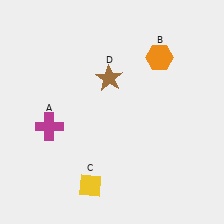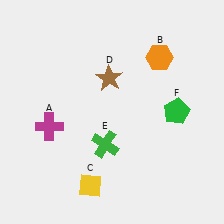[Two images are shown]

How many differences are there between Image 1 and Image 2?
There are 2 differences between the two images.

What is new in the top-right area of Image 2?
A green pentagon (F) was added in the top-right area of Image 2.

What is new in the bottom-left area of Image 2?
A green cross (E) was added in the bottom-left area of Image 2.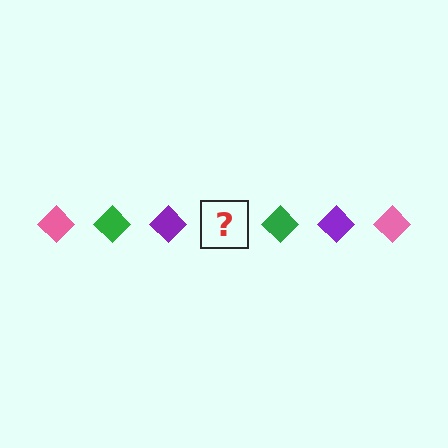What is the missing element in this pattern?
The missing element is a pink diamond.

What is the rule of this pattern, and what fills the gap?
The rule is that the pattern cycles through pink, green, purple diamonds. The gap should be filled with a pink diamond.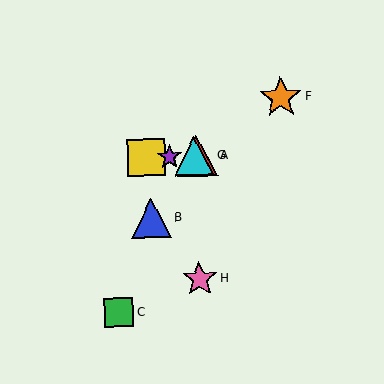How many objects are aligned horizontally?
4 objects (A, D, E, G) are aligned horizontally.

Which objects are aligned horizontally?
Objects A, D, E, G are aligned horizontally.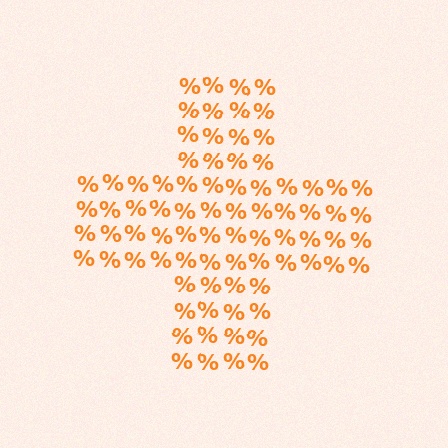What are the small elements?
The small elements are percent signs.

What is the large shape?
The large shape is a cross.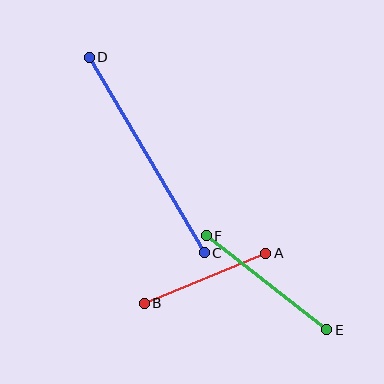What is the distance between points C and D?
The distance is approximately 227 pixels.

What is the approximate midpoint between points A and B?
The midpoint is at approximately (205, 278) pixels.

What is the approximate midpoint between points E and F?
The midpoint is at approximately (266, 283) pixels.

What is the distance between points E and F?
The distance is approximately 153 pixels.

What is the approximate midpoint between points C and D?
The midpoint is at approximately (147, 155) pixels.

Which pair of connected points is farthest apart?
Points C and D are farthest apart.